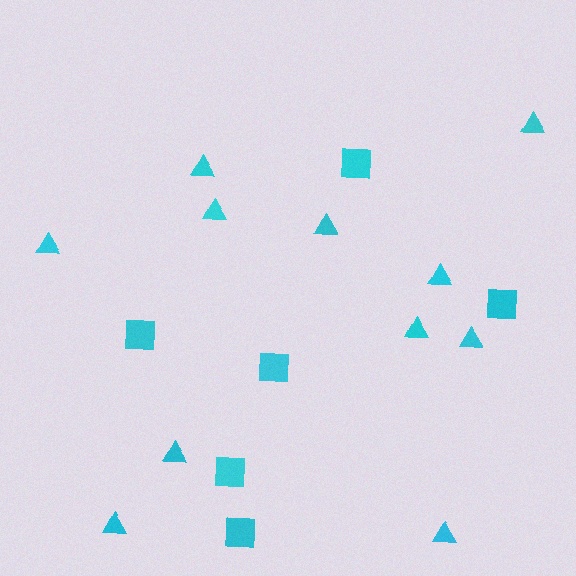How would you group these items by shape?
There are 2 groups: one group of triangles (11) and one group of squares (6).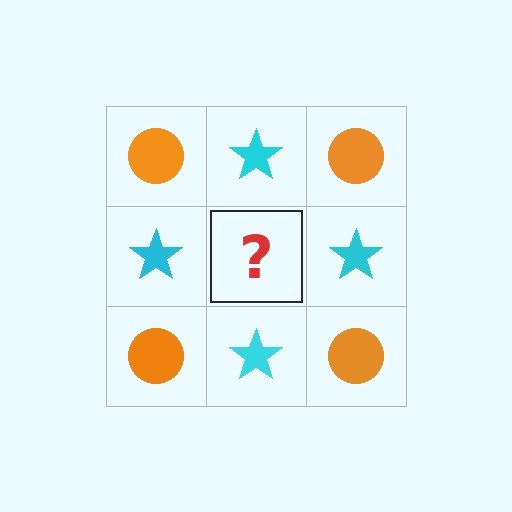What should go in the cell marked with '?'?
The missing cell should contain an orange circle.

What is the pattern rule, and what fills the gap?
The rule is that it alternates orange circle and cyan star in a checkerboard pattern. The gap should be filled with an orange circle.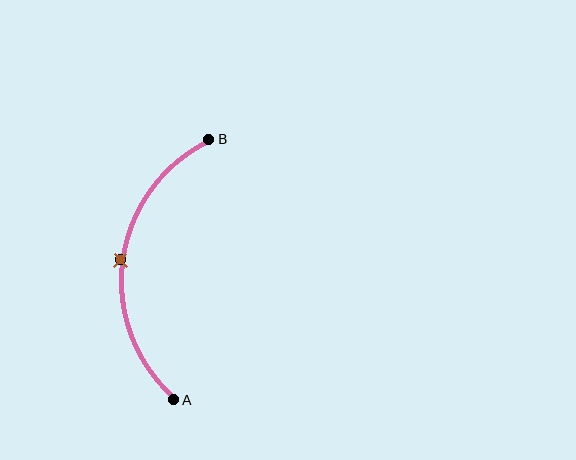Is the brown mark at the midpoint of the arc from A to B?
Yes. The brown mark lies on the arc at equal arc-length from both A and B — it is the arc midpoint.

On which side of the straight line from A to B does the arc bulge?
The arc bulges to the left of the straight line connecting A and B.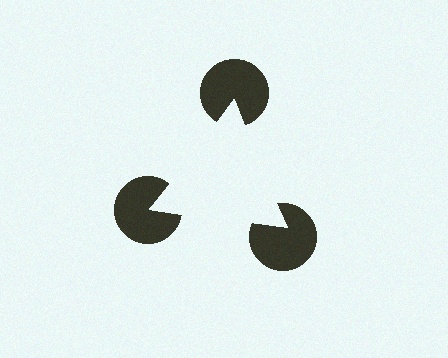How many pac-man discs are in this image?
There are 3 — one at each vertex of the illusory triangle.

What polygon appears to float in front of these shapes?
An illusory triangle — its edges are inferred from the aligned wedge cuts in the pac-man discs, not physically drawn.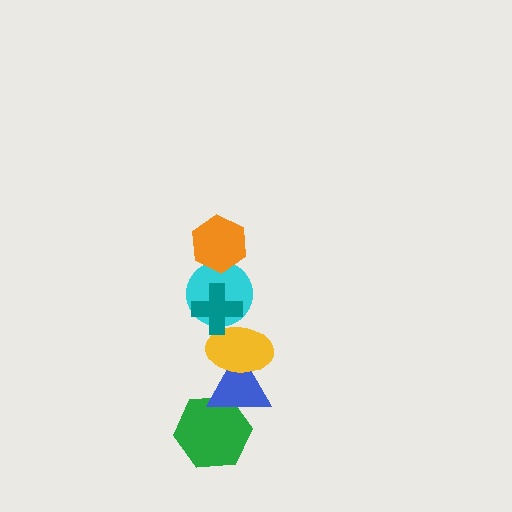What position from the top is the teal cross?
The teal cross is 2nd from the top.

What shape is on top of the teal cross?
The orange hexagon is on top of the teal cross.